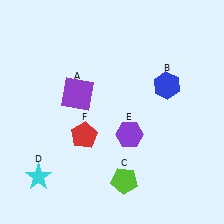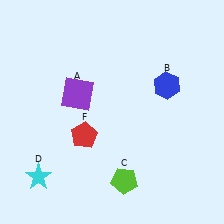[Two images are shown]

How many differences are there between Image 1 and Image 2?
There is 1 difference between the two images.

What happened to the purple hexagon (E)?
The purple hexagon (E) was removed in Image 2. It was in the bottom-right area of Image 1.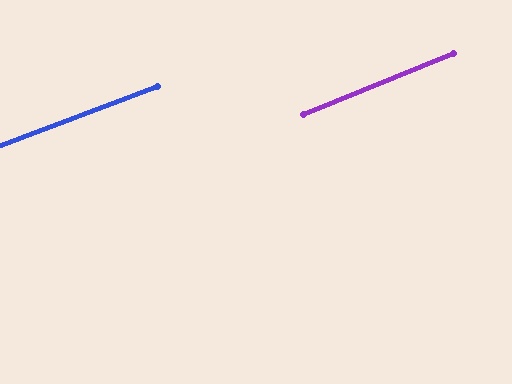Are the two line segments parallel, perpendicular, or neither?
Parallel — their directions differ by only 1.3°.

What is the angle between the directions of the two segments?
Approximately 1 degree.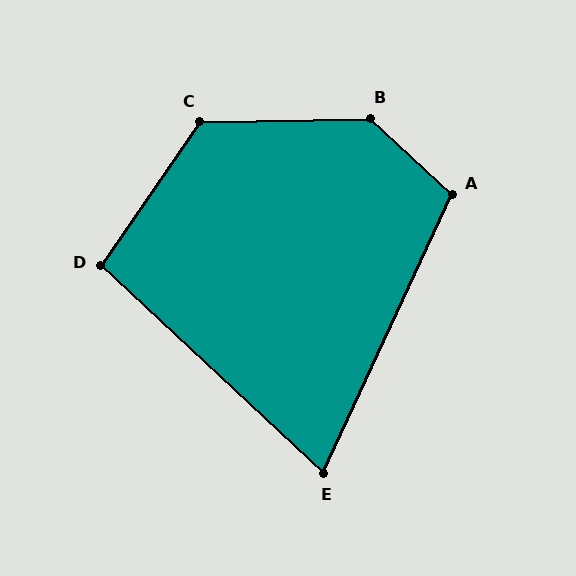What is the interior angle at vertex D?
Approximately 99 degrees (obtuse).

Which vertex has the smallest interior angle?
E, at approximately 72 degrees.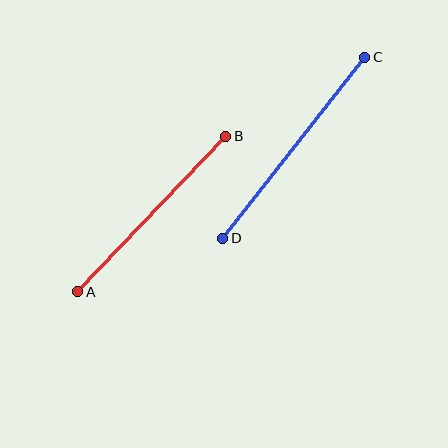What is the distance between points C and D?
The distance is approximately 230 pixels.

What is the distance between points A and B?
The distance is approximately 214 pixels.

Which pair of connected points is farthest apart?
Points C and D are farthest apart.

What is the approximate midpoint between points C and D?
The midpoint is at approximately (294, 148) pixels.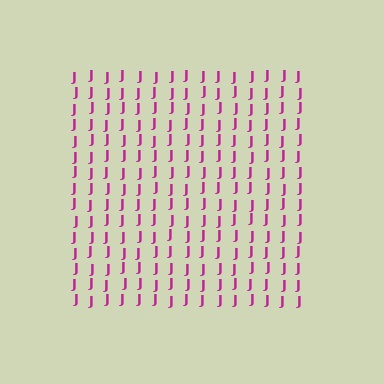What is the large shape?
The large shape is a square.